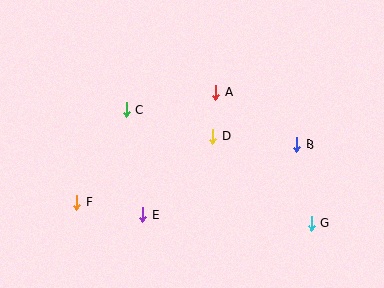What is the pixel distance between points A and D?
The distance between A and D is 45 pixels.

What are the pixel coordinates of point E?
Point E is at (142, 215).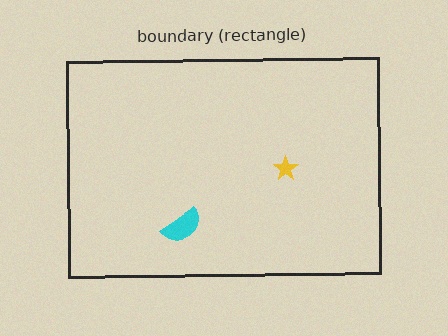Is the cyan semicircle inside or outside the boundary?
Inside.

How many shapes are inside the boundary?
2 inside, 0 outside.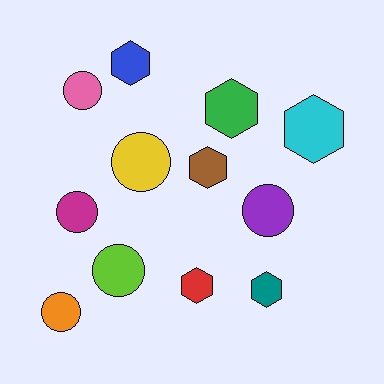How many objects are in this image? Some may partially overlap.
There are 12 objects.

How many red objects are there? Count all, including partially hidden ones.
There is 1 red object.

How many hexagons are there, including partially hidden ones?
There are 6 hexagons.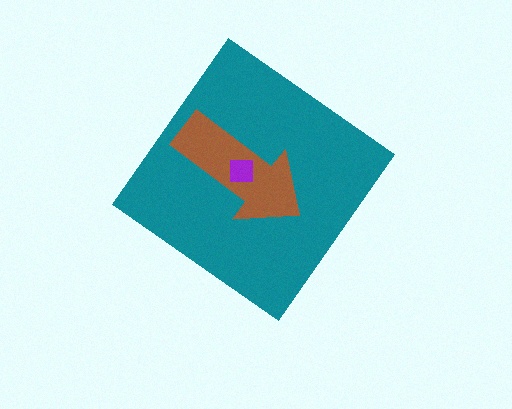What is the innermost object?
The purple square.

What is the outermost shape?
The teal diamond.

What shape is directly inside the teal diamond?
The brown arrow.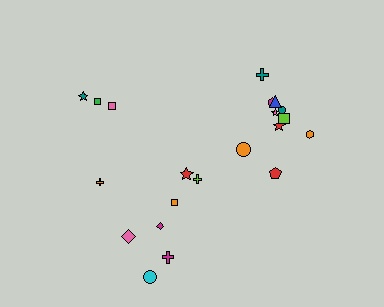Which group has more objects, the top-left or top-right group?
The top-right group.